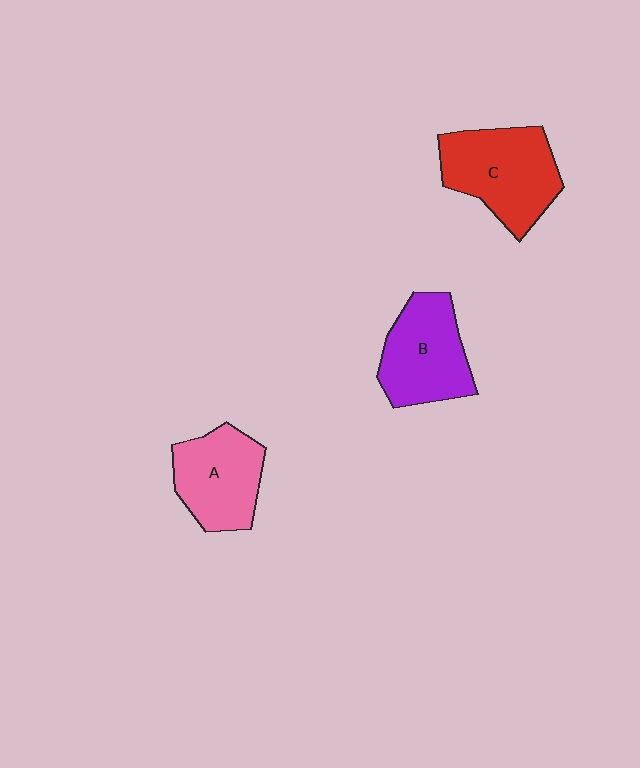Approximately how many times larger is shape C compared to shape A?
Approximately 1.2 times.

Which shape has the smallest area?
Shape A (pink).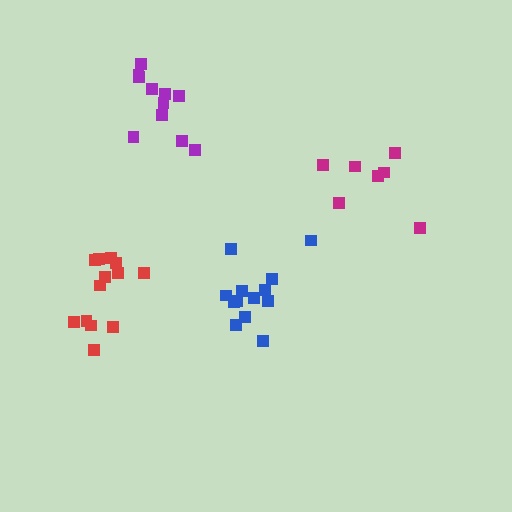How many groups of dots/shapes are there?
There are 4 groups.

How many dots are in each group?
Group 1: 7 dots, Group 2: 13 dots, Group 3: 13 dots, Group 4: 11 dots (44 total).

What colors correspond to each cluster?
The clusters are colored: magenta, blue, red, purple.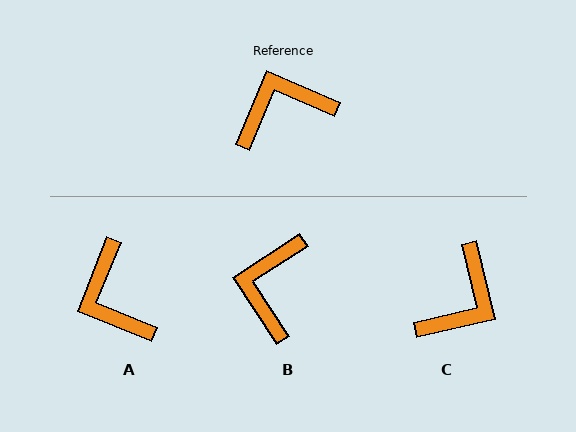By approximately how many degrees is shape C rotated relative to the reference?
Approximately 144 degrees clockwise.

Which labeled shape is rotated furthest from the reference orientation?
C, about 144 degrees away.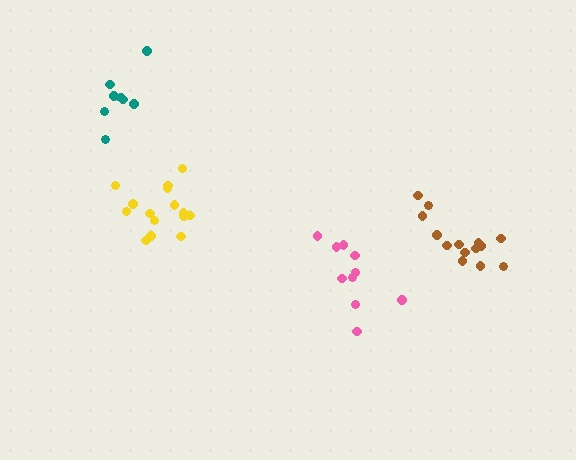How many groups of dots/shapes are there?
There are 4 groups.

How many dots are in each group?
Group 1: 9 dots, Group 2: 15 dots, Group 3: 10 dots, Group 4: 14 dots (48 total).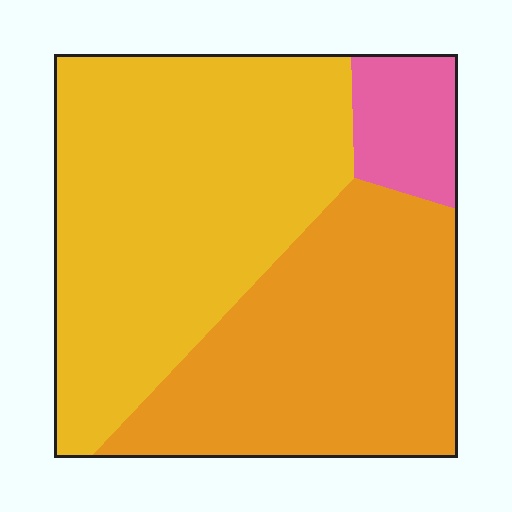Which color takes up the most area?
Yellow, at roughly 50%.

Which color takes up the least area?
Pink, at roughly 10%.